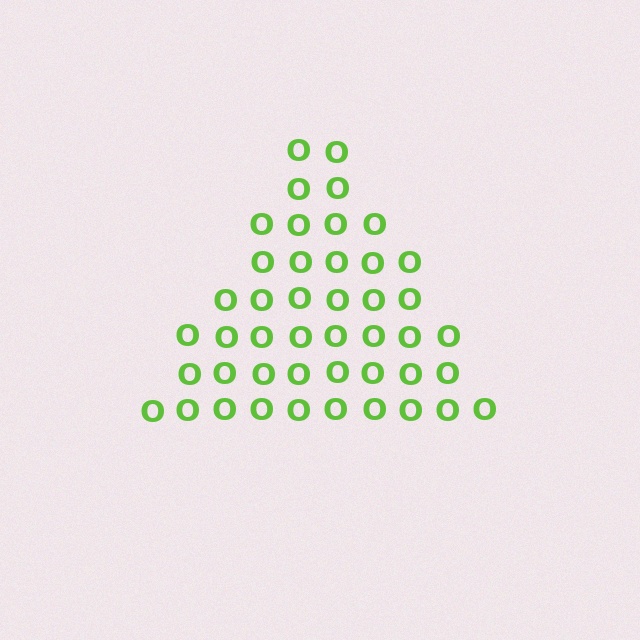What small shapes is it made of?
It is made of small letter O's.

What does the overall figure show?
The overall figure shows a triangle.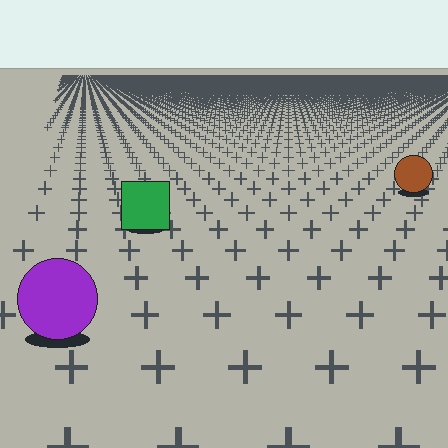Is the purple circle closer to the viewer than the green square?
Yes. The purple circle is closer — you can tell from the texture gradient: the ground texture is coarser near it.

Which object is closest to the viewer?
The purple circle is closest. The texture marks near it are larger and more spread out.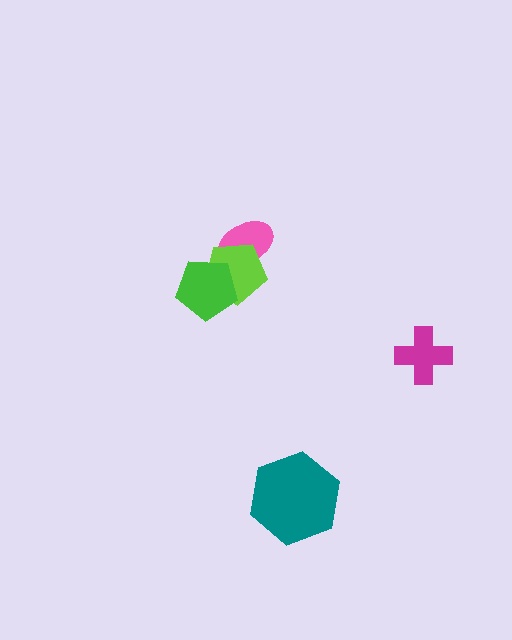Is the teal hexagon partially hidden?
No, no other shape covers it.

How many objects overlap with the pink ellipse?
1 object overlaps with the pink ellipse.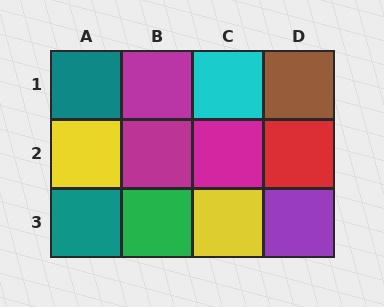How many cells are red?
1 cell is red.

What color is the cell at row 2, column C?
Magenta.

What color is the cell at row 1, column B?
Magenta.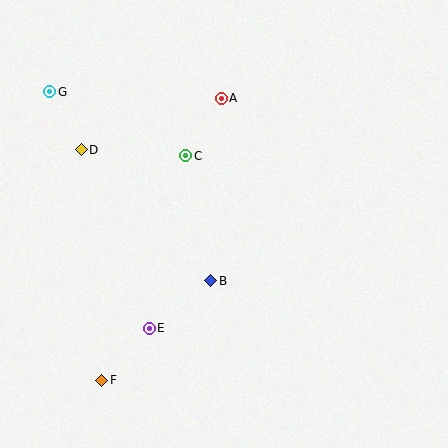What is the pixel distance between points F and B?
The distance between F and B is 148 pixels.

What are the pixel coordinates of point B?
Point B is at (211, 281).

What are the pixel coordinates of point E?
Point E is at (149, 328).